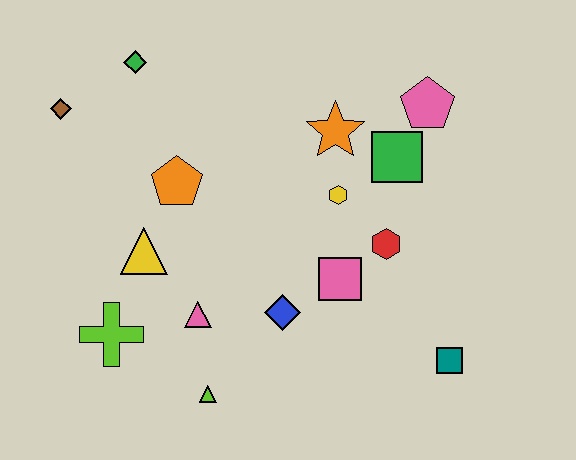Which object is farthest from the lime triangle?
The pink pentagon is farthest from the lime triangle.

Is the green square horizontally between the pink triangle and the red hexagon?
No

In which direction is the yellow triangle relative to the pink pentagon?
The yellow triangle is to the left of the pink pentagon.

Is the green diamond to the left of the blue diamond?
Yes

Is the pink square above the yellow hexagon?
No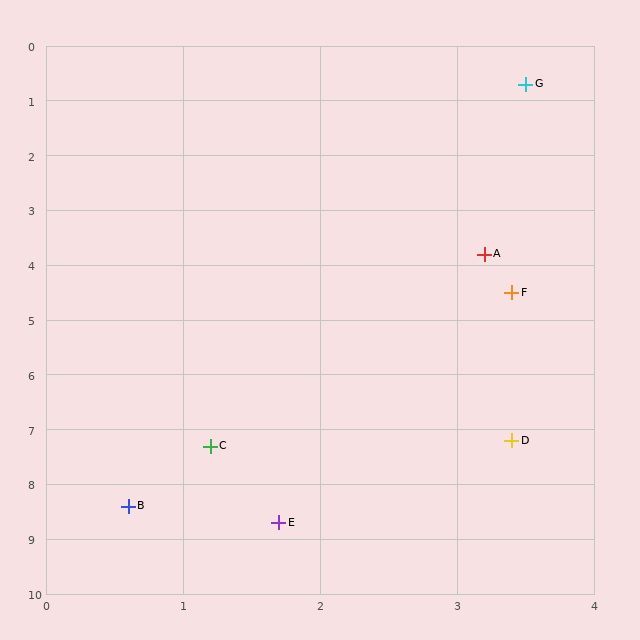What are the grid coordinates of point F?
Point F is at approximately (3.4, 4.5).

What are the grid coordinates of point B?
Point B is at approximately (0.6, 8.4).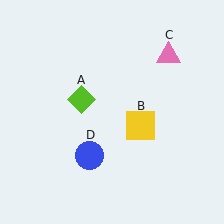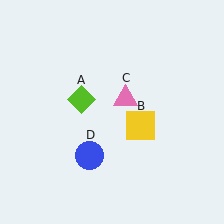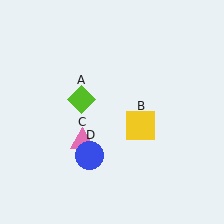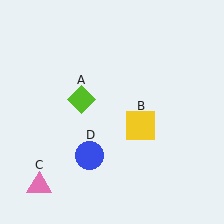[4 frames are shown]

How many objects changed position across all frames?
1 object changed position: pink triangle (object C).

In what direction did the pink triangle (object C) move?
The pink triangle (object C) moved down and to the left.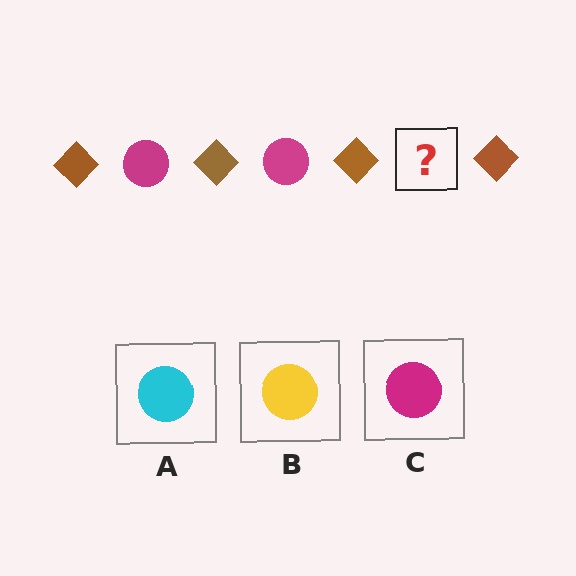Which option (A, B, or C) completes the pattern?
C.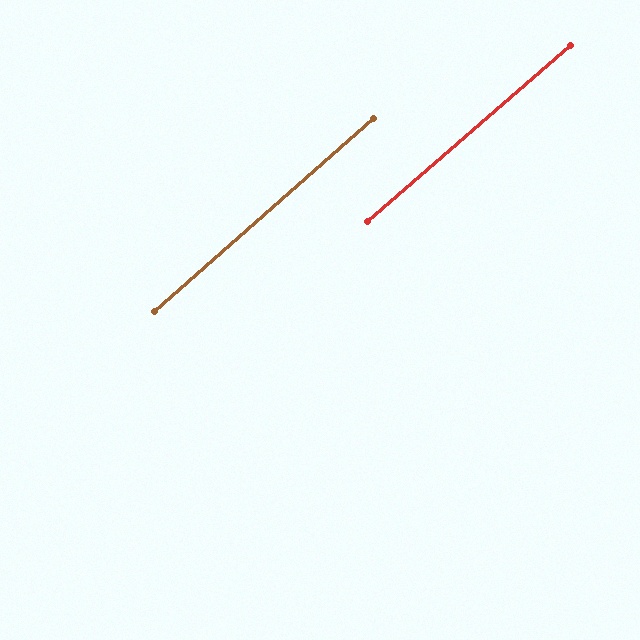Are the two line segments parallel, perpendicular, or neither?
Parallel — their directions differ by only 0.5°.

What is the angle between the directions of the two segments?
Approximately 0 degrees.